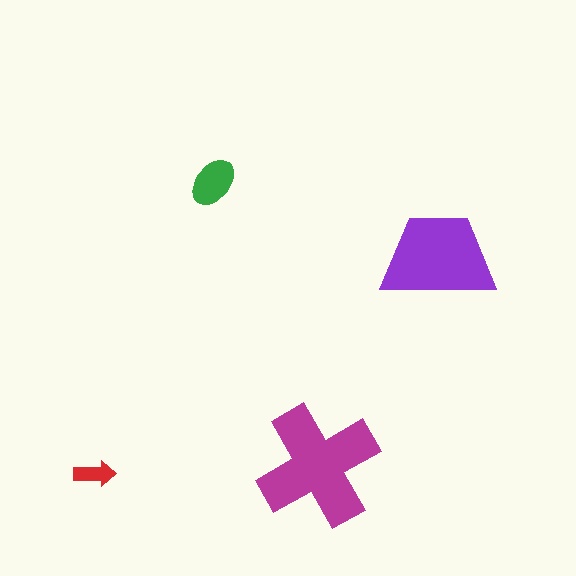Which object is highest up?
The green ellipse is topmost.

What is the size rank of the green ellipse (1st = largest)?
3rd.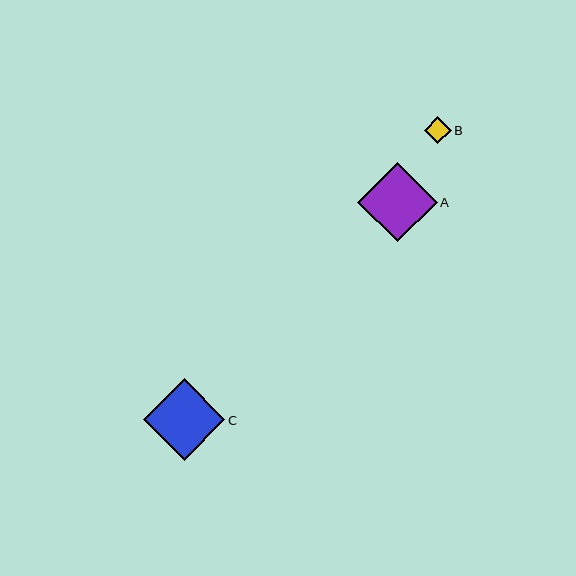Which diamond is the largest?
Diamond C is the largest with a size of approximately 81 pixels.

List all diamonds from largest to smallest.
From largest to smallest: C, A, B.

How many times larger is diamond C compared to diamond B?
Diamond C is approximately 3.0 times the size of diamond B.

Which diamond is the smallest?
Diamond B is the smallest with a size of approximately 27 pixels.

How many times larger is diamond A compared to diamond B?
Diamond A is approximately 2.9 times the size of diamond B.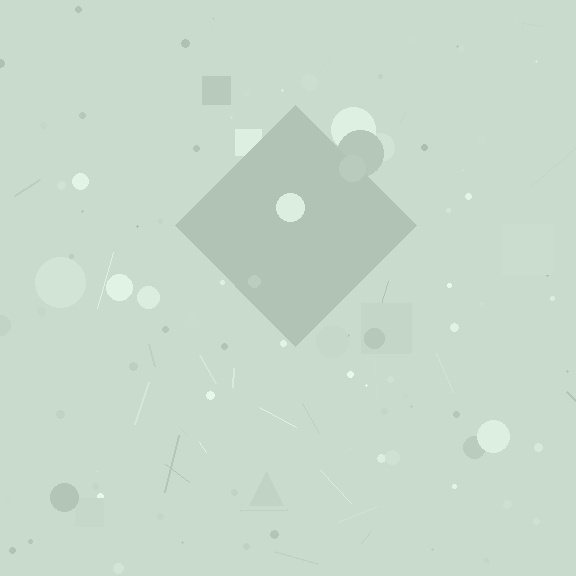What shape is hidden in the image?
A diamond is hidden in the image.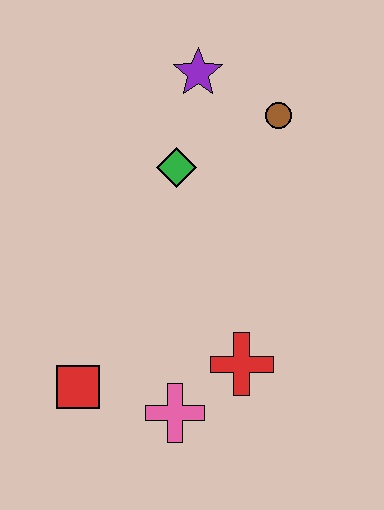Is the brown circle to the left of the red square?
No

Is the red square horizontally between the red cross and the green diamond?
No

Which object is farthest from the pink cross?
The purple star is farthest from the pink cross.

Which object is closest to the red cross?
The pink cross is closest to the red cross.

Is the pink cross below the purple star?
Yes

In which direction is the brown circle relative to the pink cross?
The brown circle is above the pink cross.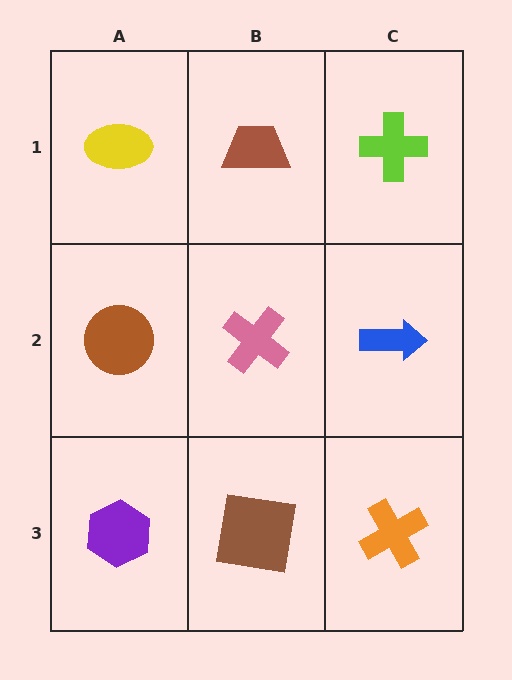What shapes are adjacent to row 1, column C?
A blue arrow (row 2, column C), a brown trapezoid (row 1, column B).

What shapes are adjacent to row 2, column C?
A lime cross (row 1, column C), an orange cross (row 3, column C), a pink cross (row 2, column B).